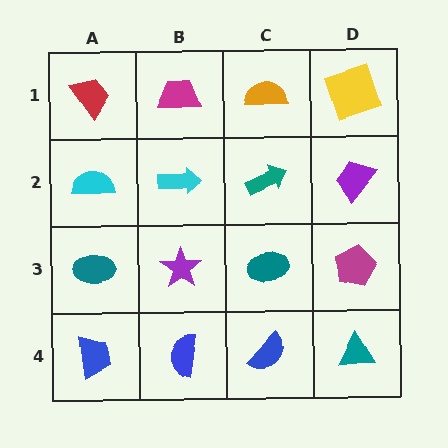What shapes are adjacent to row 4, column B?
A purple star (row 3, column B), a blue trapezoid (row 4, column A), a blue semicircle (row 4, column C).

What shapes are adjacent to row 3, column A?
A cyan semicircle (row 2, column A), a blue trapezoid (row 4, column A), a purple star (row 3, column B).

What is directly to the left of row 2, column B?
A cyan semicircle.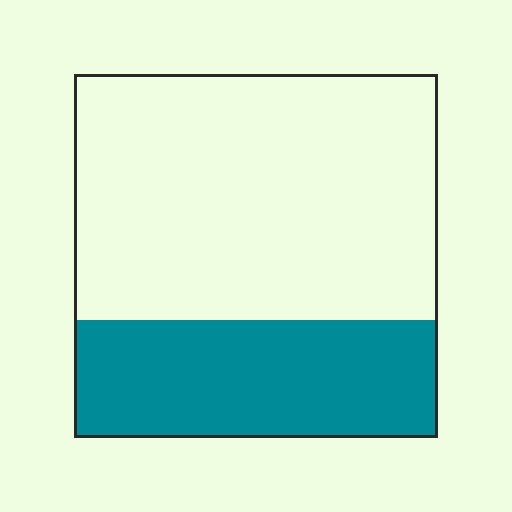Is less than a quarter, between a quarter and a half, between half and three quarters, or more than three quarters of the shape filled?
Between a quarter and a half.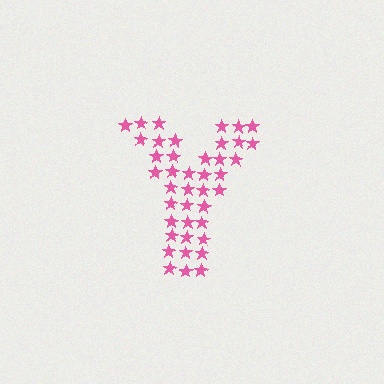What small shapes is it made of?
It is made of small stars.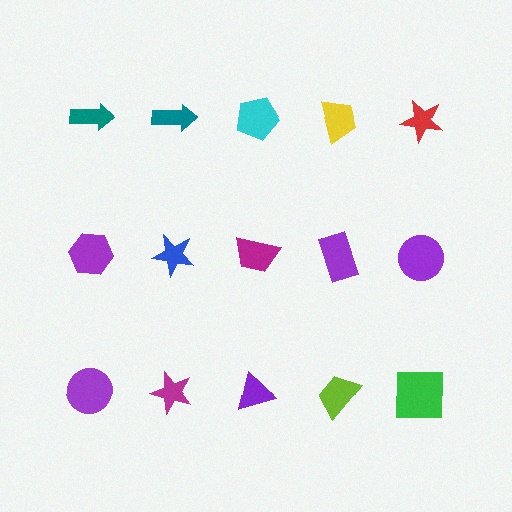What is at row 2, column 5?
A purple circle.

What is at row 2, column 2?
A blue star.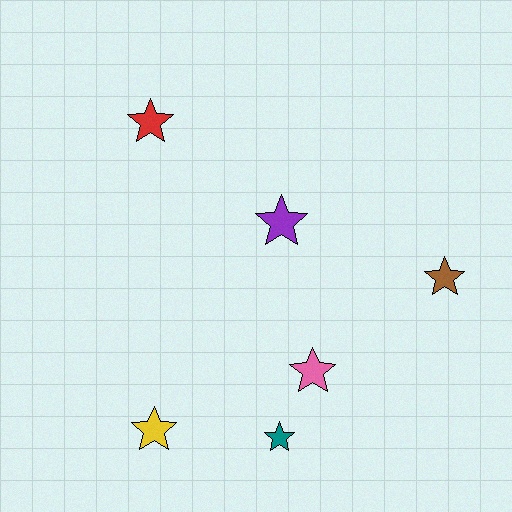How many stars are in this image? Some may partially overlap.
There are 6 stars.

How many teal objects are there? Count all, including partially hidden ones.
There is 1 teal object.